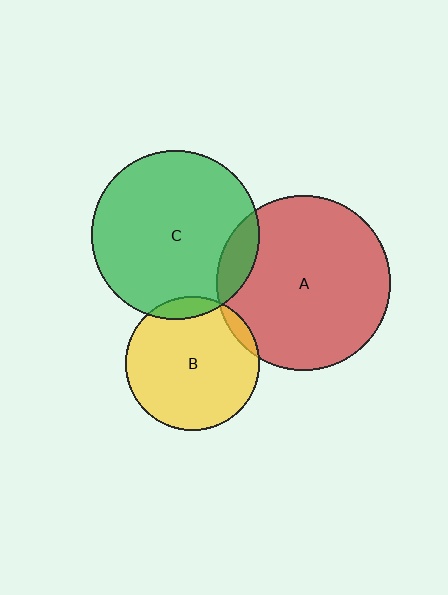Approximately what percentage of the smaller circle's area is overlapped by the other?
Approximately 10%.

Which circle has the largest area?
Circle A (red).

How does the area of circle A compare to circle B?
Approximately 1.7 times.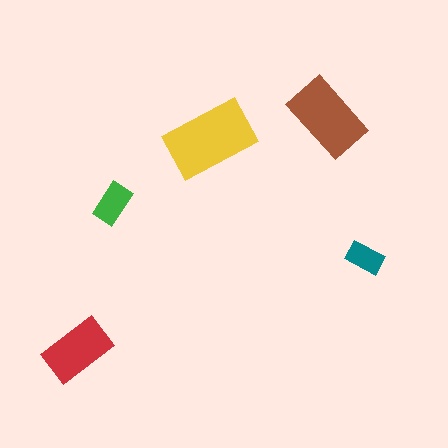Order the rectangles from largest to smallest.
the yellow one, the brown one, the red one, the green one, the teal one.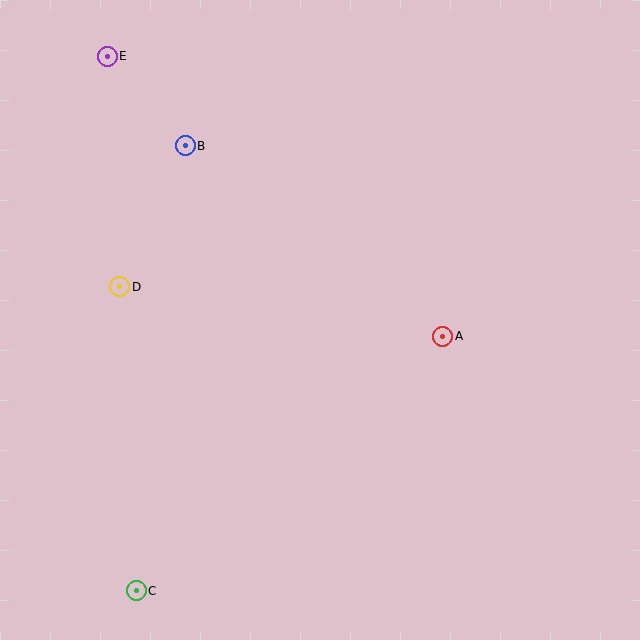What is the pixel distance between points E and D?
The distance between E and D is 231 pixels.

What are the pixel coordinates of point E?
Point E is at (107, 56).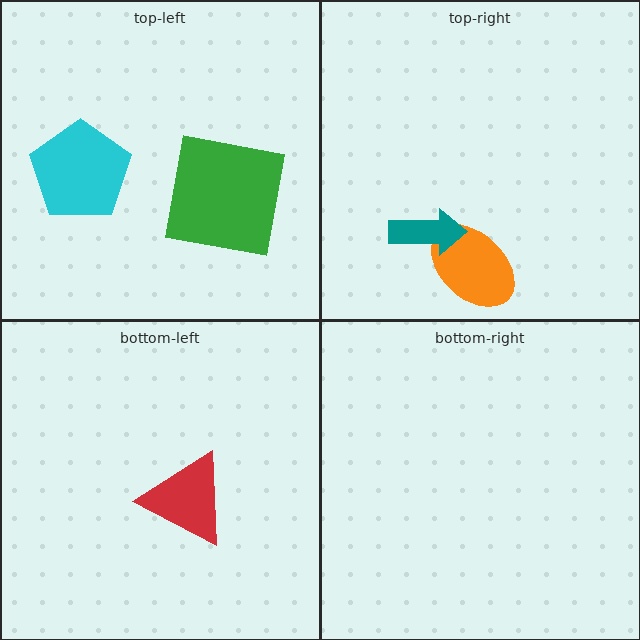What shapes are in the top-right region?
The orange ellipse, the teal arrow.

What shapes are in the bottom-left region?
The red triangle.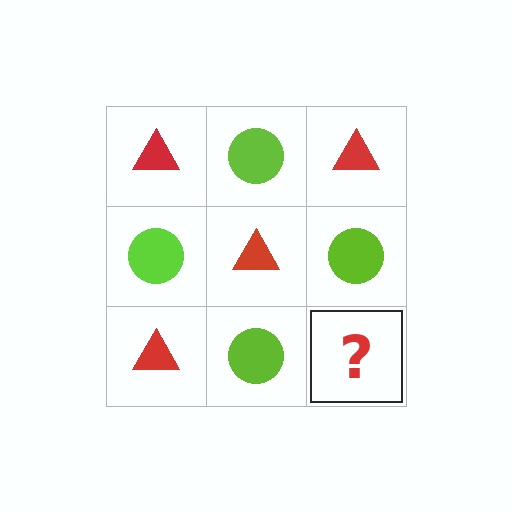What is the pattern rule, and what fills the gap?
The rule is that it alternates red triangle and lime circle in a checkerboard pattern. The gap should be filled with a red triangle.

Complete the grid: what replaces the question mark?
The question mark should be replaced with a red triangle.